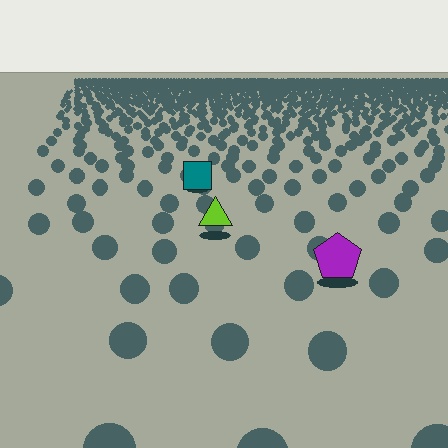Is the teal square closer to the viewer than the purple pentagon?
No. The purple pentagon is closer — you can tell from the texture gradient: the ground texture is coarser near it.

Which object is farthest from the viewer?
The teal square is farthest from the viewer. It appears smaller and the ground texture around it is denser.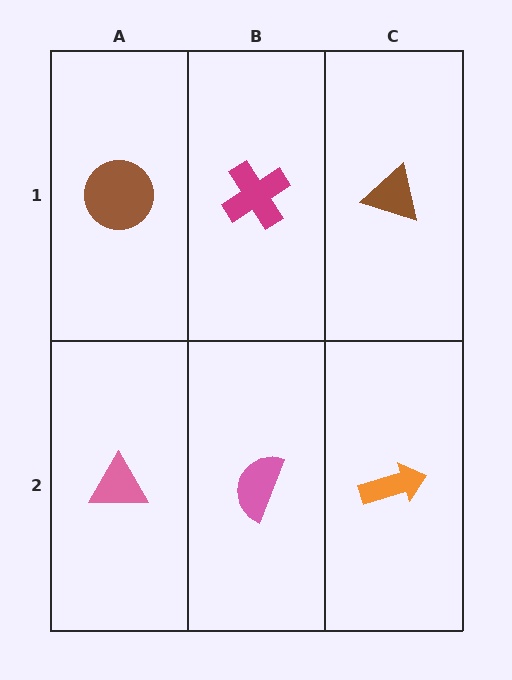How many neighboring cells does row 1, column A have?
2.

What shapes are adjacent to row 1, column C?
An orange arrow (row 2, column C), a magenta cross (row 1, column B).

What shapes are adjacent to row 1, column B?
A pink semicircle (row 2, column B), a brown circle (row 1, column A), a brown triangle (row 1, column C).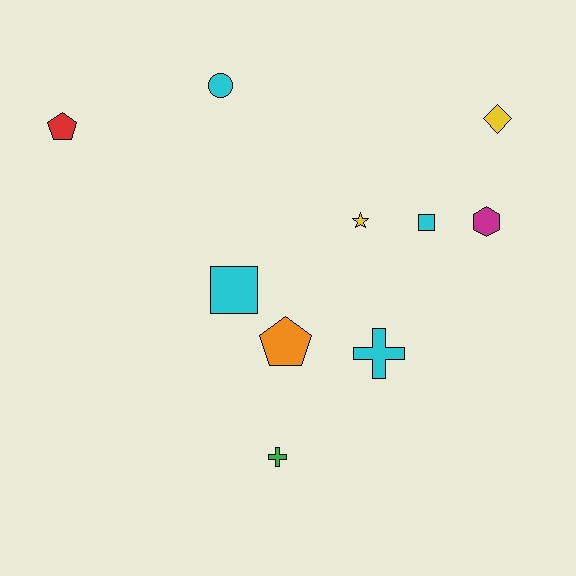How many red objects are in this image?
There is 1 red object.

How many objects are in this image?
There are 10 objects.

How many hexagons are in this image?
There is 1 hexagon.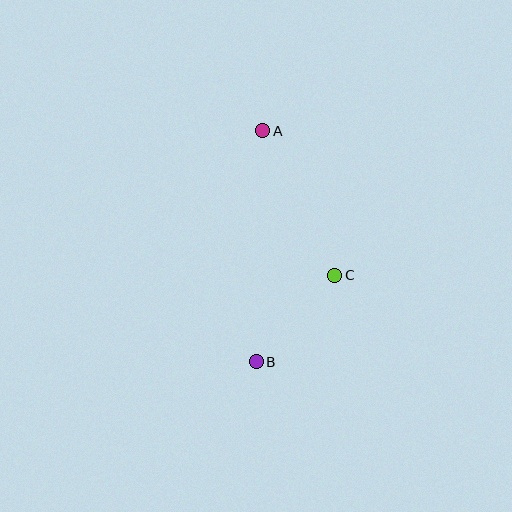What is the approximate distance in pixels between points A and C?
The distance between A and C is approximately 161 pixels.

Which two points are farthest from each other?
Points A and B are farthest from each other.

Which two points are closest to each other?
Points B and C are closest to each other.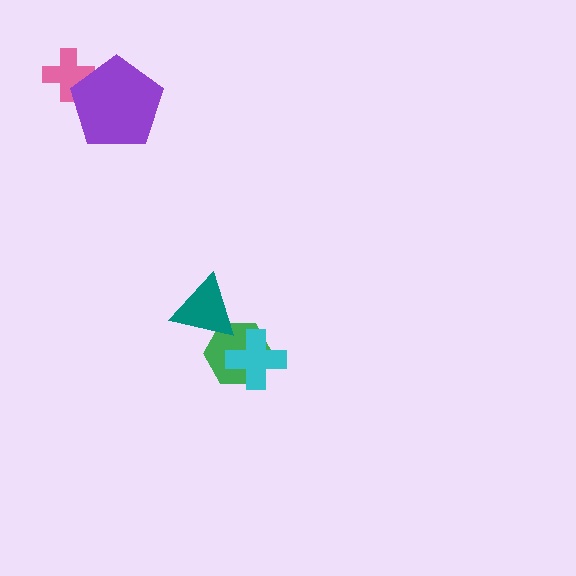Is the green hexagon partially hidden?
Yes, it is partially covered by another shape.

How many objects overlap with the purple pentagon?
1 object overlaps with the purple pentagon.